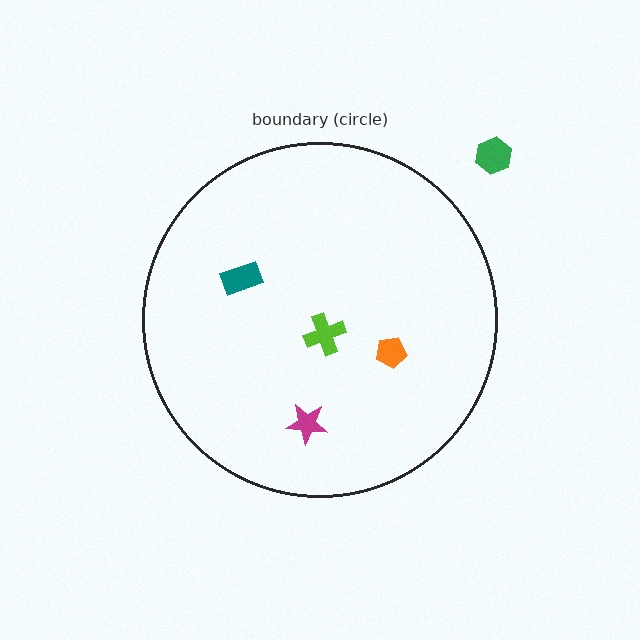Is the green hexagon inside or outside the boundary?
Outside.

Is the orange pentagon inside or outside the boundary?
Inside.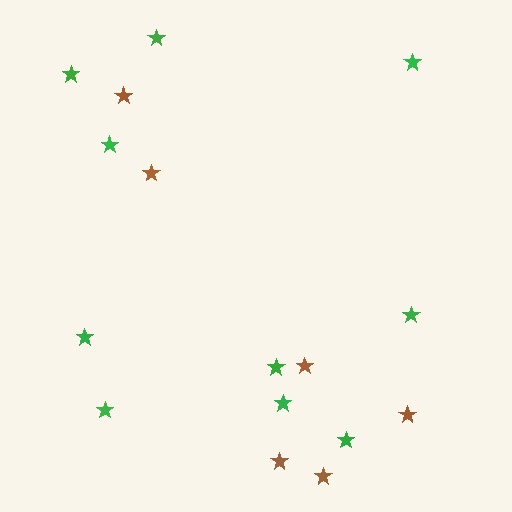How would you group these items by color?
There are 2 groups: one group of brown stars (6) and one group of green stars (10).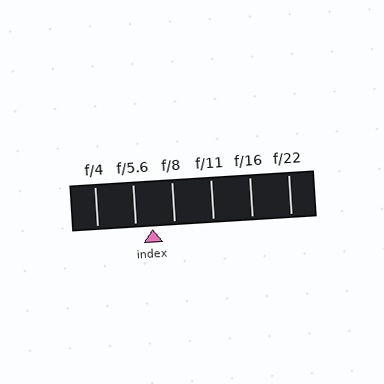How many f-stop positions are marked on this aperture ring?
There are 6 f-stop positions marked.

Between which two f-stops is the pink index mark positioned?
The index mark is between f/5.6 and f/8.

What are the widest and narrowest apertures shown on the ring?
The widest aperture shown is f/4 and the narrowest is f/22.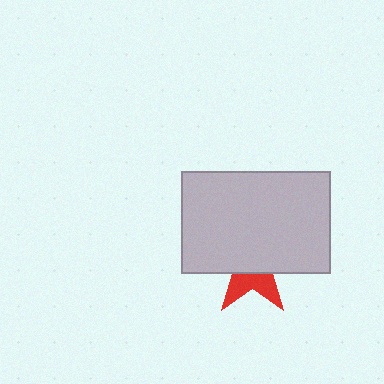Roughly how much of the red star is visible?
A small part of it is visible (roughly 36%).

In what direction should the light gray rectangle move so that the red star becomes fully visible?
The light gray rectangle should move up. That is the shortest direction to clear the overlap and leave the red star fully visible.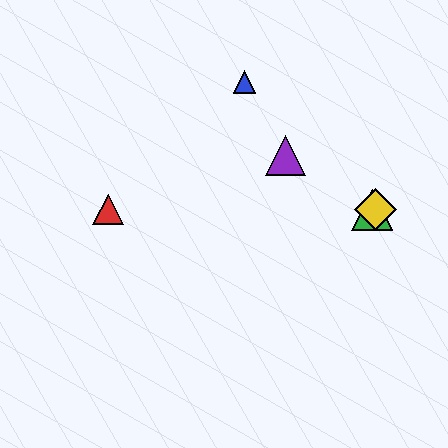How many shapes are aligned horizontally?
3 shapes (the red triangle, the green triangle, the yellow diamond) are aligned horizontally.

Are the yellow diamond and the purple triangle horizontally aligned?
No, the yellow diamond is at y≈210 and the purple triangle is at y≈155.